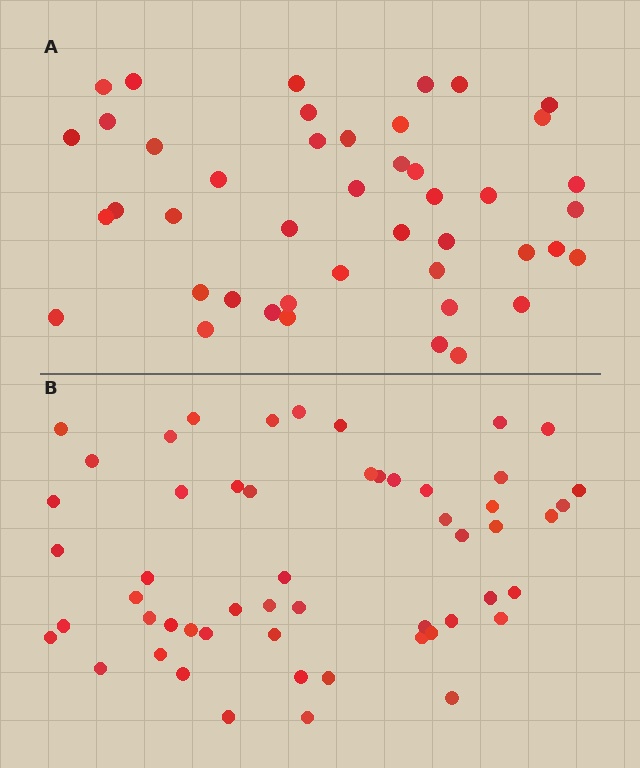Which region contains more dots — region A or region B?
Region B (the bottom region) has more dots.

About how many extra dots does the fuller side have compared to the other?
Region B has roughly 10 or so more dots than region A.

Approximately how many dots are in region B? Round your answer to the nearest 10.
About 50 dots. (The exact count is 54, which rounds to 50.)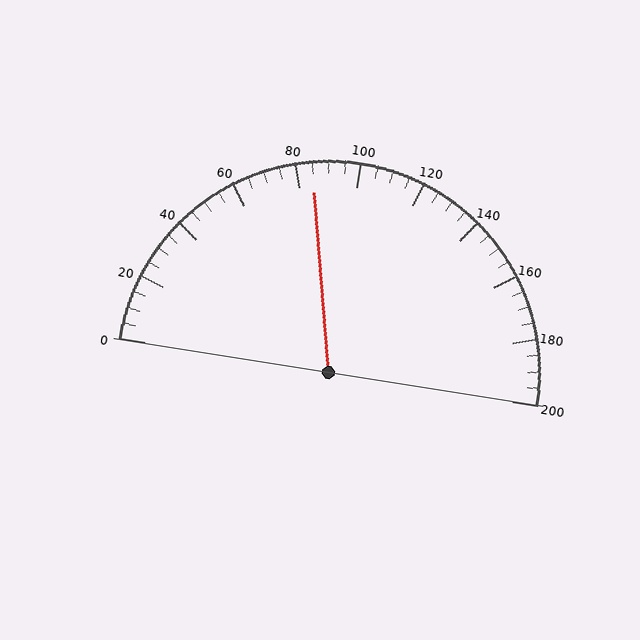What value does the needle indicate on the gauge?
The needle indicates approximately 85.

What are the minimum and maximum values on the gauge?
The gauge ranges from 0 to 200.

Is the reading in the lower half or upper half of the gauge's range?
The reading is in the lower half of the range (0 to 200).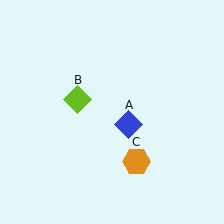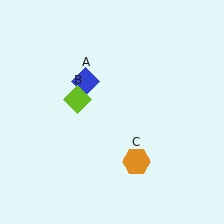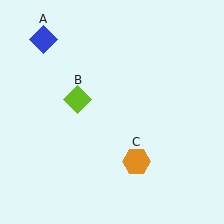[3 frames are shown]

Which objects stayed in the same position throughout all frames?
Lime diamond (object B) and orange hexagon (object C) remained stationary.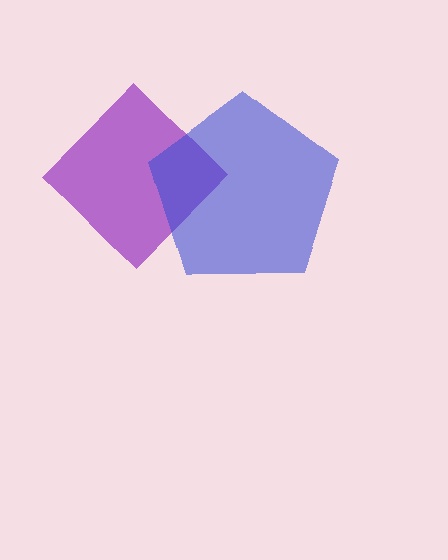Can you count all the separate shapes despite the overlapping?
Yes, there are 2 separate shapes.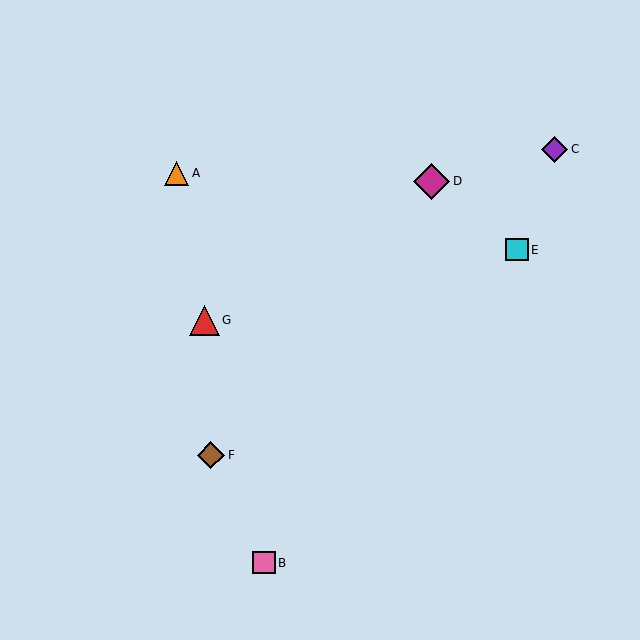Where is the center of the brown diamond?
The center of the brown diamond is at (211, 455).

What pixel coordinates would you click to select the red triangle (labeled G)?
Click at (204, 320) to select the red triangle G.